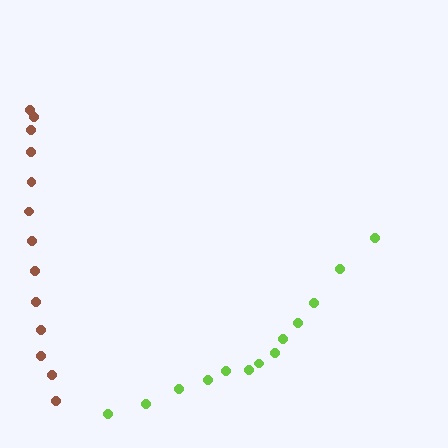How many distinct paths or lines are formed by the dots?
There are 2 distinct paths.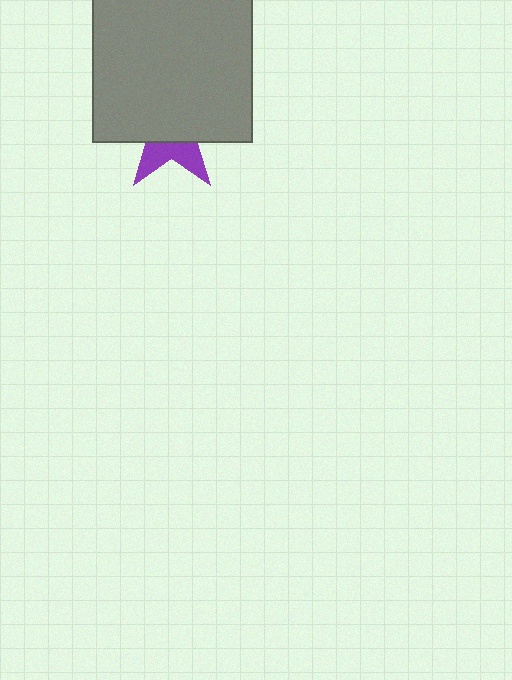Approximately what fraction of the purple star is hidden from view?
Roughly 67% of the purple star is hidden behind the gray square.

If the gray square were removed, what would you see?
You would see the complete purple star.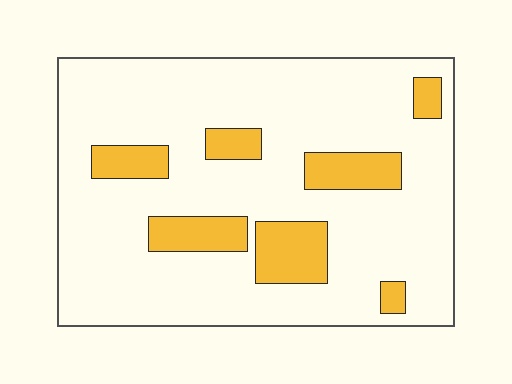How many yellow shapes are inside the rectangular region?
7.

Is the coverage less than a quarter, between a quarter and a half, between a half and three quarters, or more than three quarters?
Less than a quarter.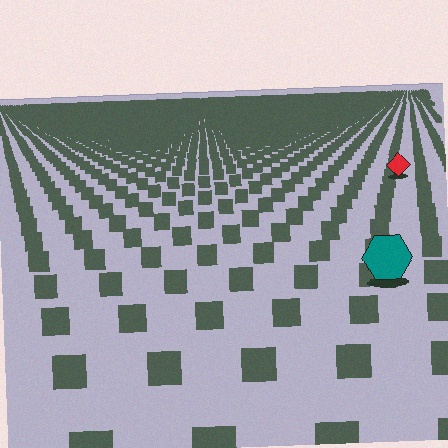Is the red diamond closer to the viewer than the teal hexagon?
No. The teal hexagon is closer — you can tell from the texture gradient: the ground texture is coarser near it.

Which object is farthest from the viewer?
The red diamond is farthest from the viewer. It appears smaller and the ground texture around it is denser.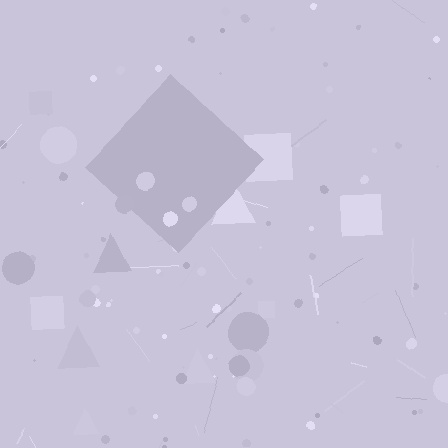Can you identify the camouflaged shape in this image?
The camouflaged shape is a diamond.